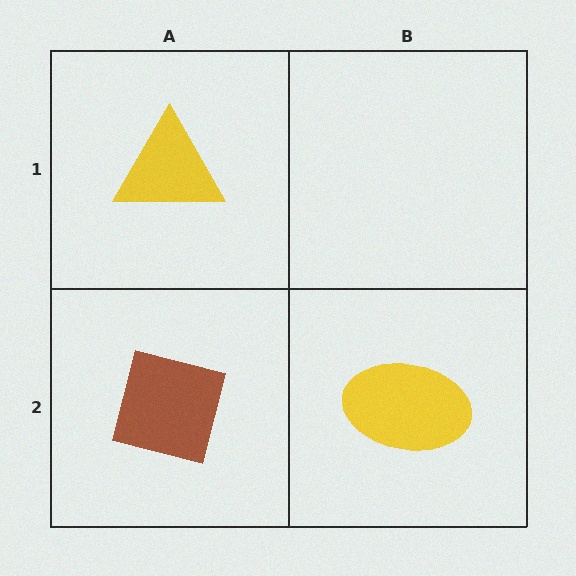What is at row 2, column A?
A brown square.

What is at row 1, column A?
A yellow triangle.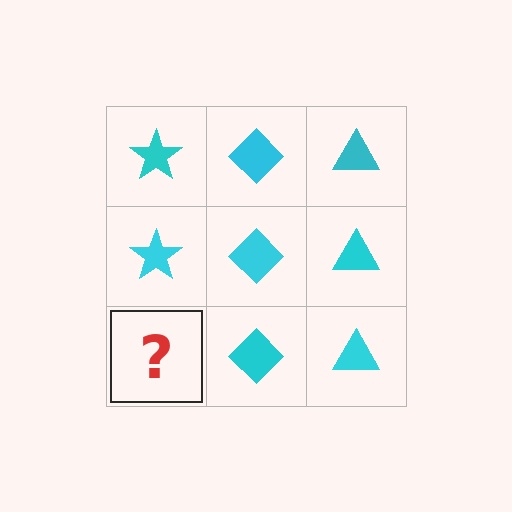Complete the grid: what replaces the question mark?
The question mark should be replaced with a cyan star.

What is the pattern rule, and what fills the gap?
The rule is that each column has a consistent shape. The gap should be filled with a cyan star.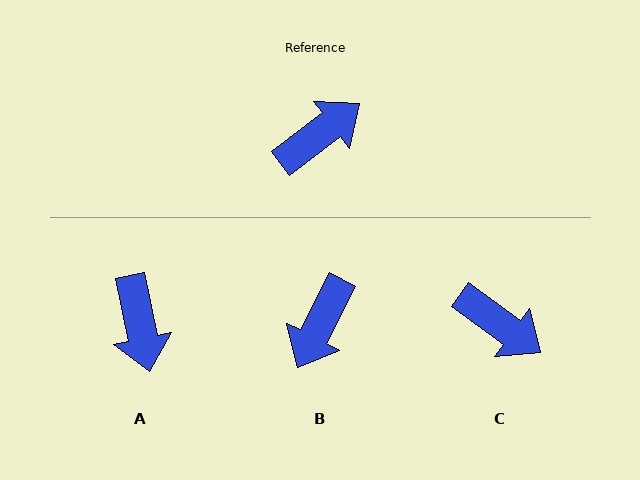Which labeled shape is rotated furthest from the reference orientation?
B, about 155 degrees away.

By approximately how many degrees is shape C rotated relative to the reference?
Approximately 73 degrees clockwise.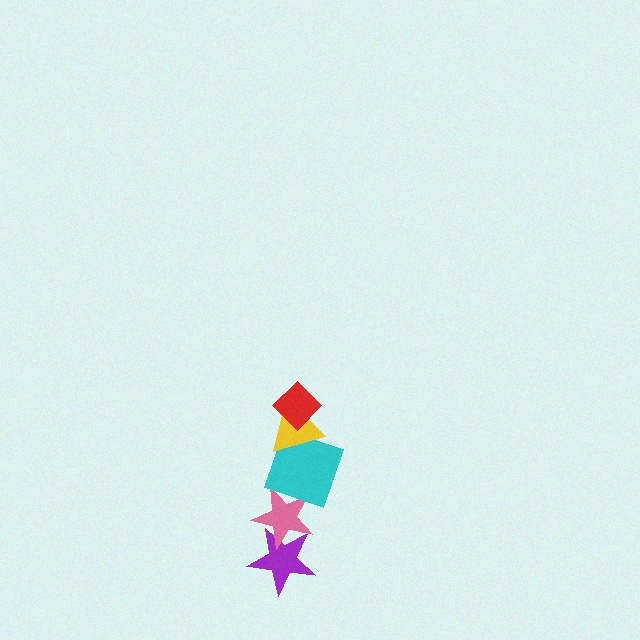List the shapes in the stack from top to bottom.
From top to bottom: the red diamond, the yellow triangle, the cyan square, the pink star, the purple star.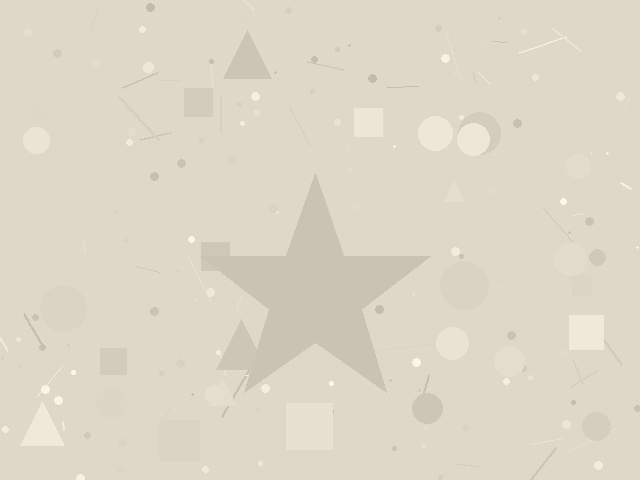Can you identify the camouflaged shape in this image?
The camouflaged shape is a star.